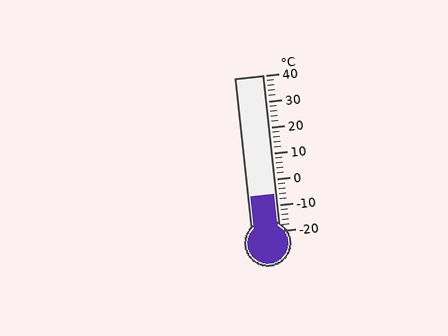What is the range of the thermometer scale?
The thermometer scale ranges from -20°C to 40°C.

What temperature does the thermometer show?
The thermometer shows approximately -6°C.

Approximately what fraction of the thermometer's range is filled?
The thermometer is filled to approximately 25% of its range.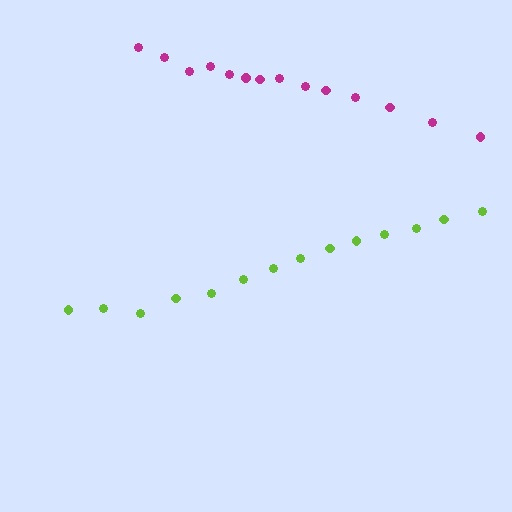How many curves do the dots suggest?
There are 2 distinct paths.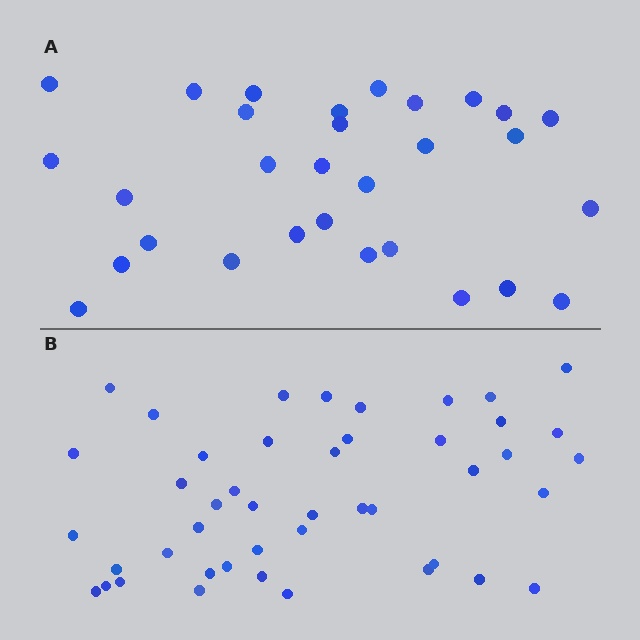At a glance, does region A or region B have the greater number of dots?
Region B (the bottom region) has more dots.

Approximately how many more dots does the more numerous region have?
Region B has approximately 15 more dots than region A.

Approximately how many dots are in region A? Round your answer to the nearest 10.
About 30 dots.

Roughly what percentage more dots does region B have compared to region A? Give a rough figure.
About 50% more.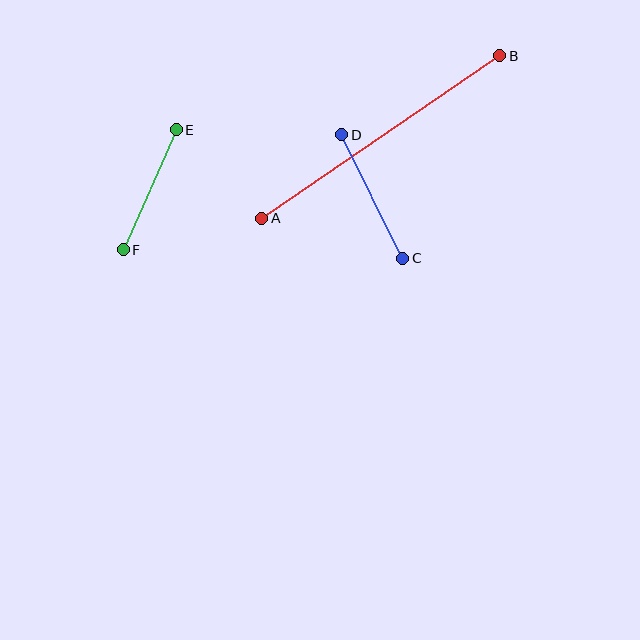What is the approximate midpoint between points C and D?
The midpoint is at approximately (372, 197) pixels.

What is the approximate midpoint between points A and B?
The midpoint is at approximately (381, 137) pixels.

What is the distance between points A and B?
The distance is approximately 289 pixels.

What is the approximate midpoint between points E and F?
The midpoint is at approximately (150, 190) pixels.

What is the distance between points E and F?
The distance is approximately 131 pixels.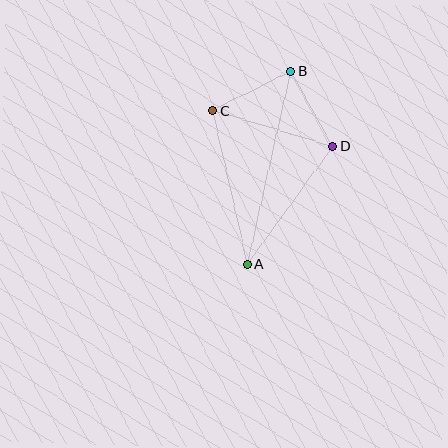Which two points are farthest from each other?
Points A and B are farthest from each other.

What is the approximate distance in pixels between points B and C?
The distance between B and C is approximately 88 pixels.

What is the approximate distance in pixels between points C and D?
The distance between C and D is approximately 126 pixels.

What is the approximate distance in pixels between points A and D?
The distance between A and D is approximately 146 pixels.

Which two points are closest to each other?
Points B and D are closest to each other.